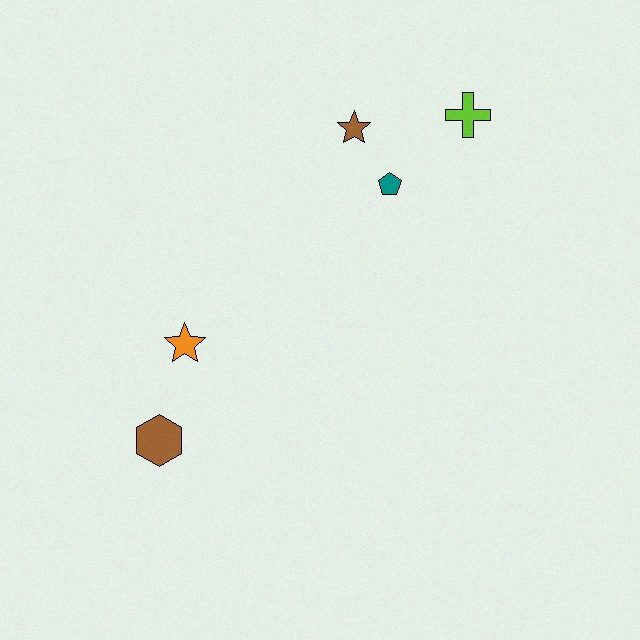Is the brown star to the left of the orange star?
No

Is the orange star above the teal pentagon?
No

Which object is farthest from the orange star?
The lime cross is farthest from the orange star.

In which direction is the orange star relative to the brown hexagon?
The orange star is above the brown hexagon.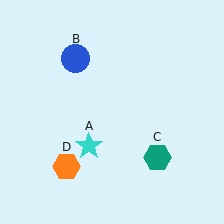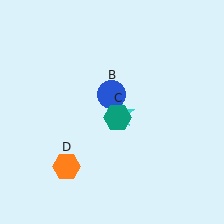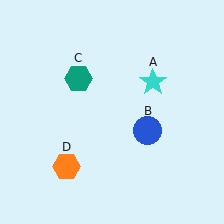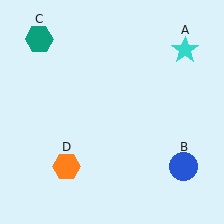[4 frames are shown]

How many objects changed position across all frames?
3 objects changed position: cyan star (object A), blue circle (object B), teal hexagon (object C).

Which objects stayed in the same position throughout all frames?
Orange hexagon (object D) remained stationary.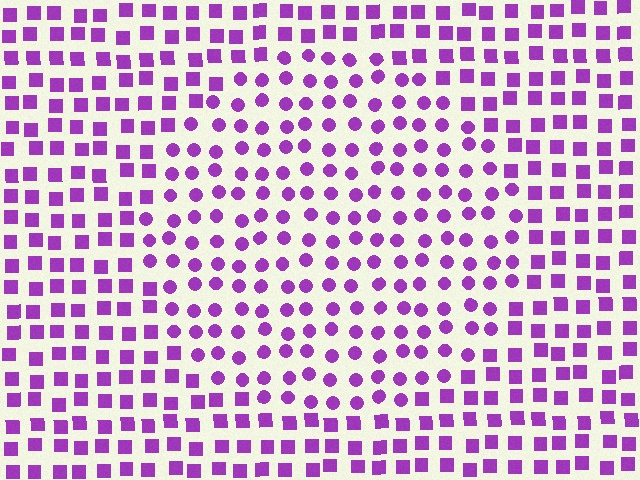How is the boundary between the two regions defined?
The boundary is defined by a change in element shape: circles inside vs. squares outside. All elements share the same color and spacing.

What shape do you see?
I see a circle.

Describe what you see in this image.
The image is filled with small purple elements arranged in a uniform grid. A circle-shaped region contains circles, while the surrounding area contains squares. The boundary is defined purely by the change in element shape.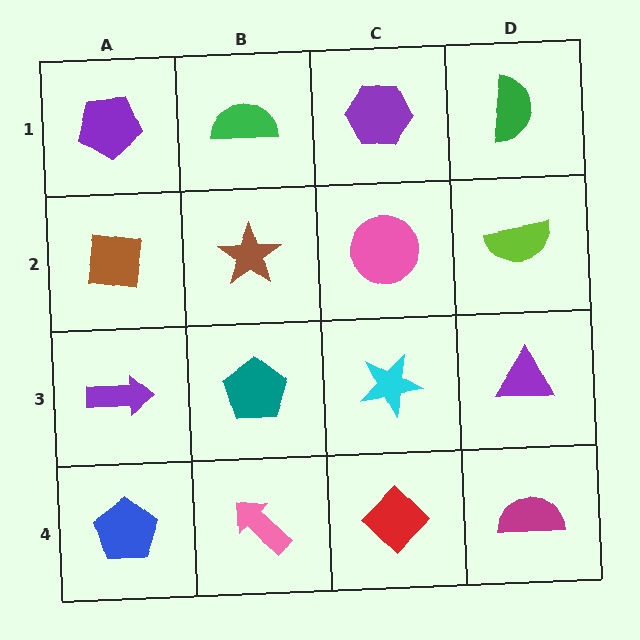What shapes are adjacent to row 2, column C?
A purple hexagon (row 1, column C), a cyan star (row 3, column C), a brown star (row 2, column B), a lime semicircle (row 2, column D).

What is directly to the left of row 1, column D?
A purple hexagon.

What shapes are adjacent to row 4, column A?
A purple arrow (row 3, column A), a pink arrow (row 4, column B).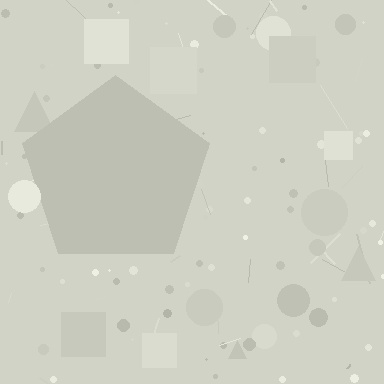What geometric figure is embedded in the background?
A pentagon is embedded in the background.